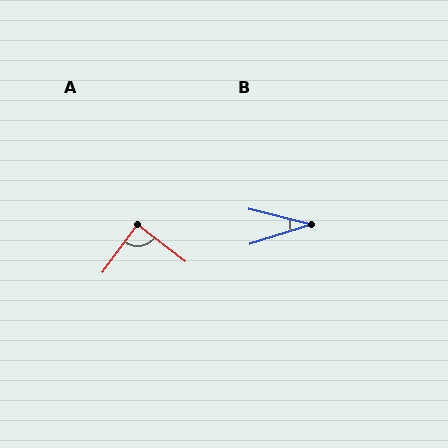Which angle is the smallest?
B, at approximately 32 degrees.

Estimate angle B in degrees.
Approximately 32 degrees.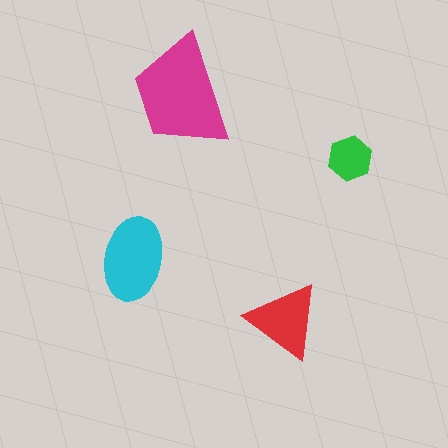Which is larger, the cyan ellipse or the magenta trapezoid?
The magenta trapezoid.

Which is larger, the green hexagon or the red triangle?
The red triangle.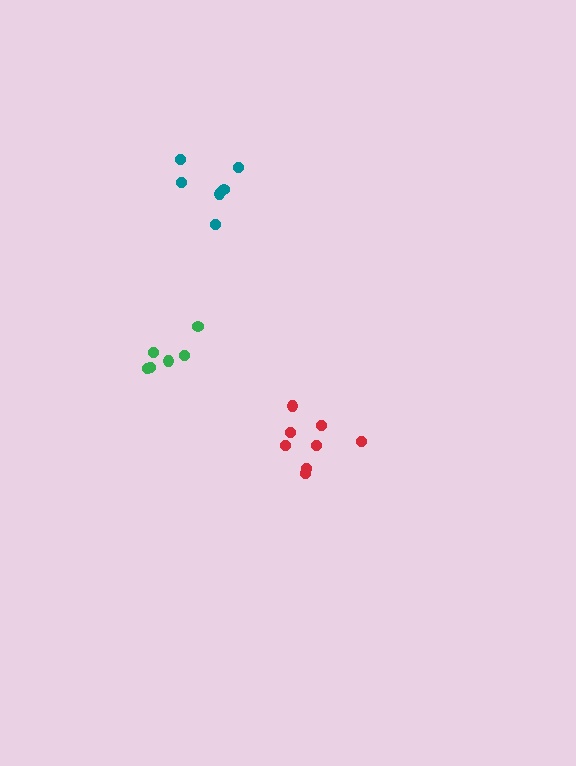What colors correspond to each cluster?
The clusters are colored: teal, green, red.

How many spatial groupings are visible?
There are 3 spatial groupings.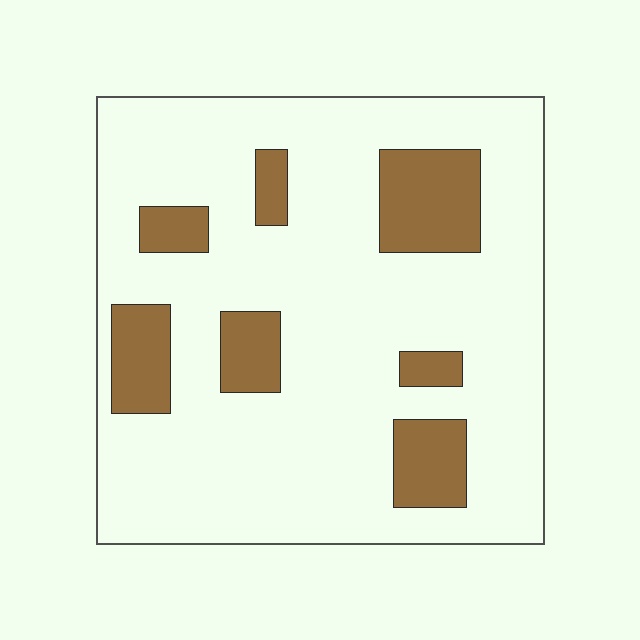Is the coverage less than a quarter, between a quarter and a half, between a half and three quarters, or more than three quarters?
Less than a quarter.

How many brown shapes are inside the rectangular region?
7.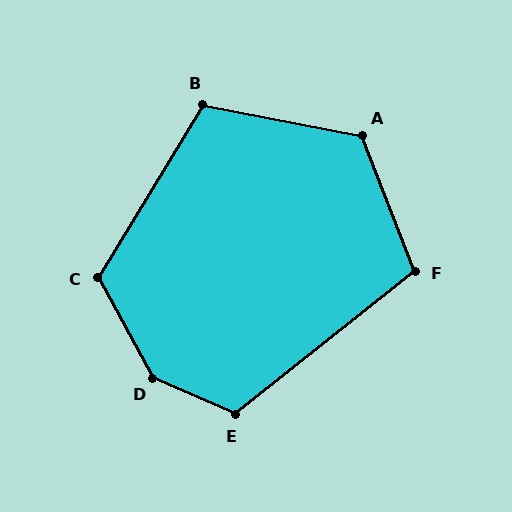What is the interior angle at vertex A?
Approximately 123 degrees (obtuse).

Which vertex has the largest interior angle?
D, at approximately 143 degrees.